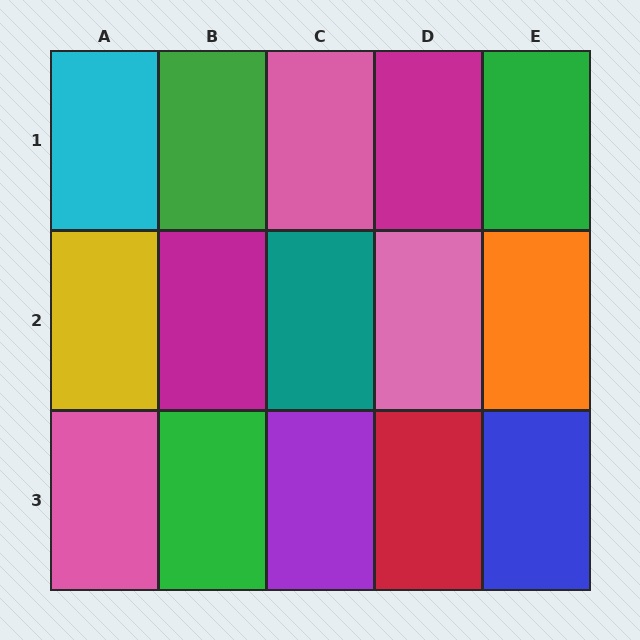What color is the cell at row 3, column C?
Purple.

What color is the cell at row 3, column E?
Blue.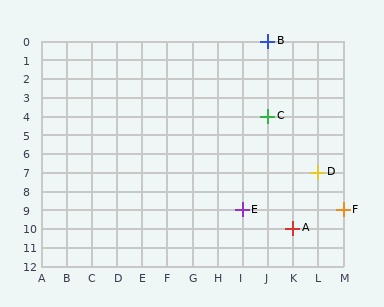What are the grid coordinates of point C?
Point C is at grid coordinates (J, 4).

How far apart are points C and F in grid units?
Points C and F are 3 columns and 5 rows apart (about 5.8 grid units diagonally).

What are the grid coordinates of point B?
Point B is at grid coordinates (J, 0).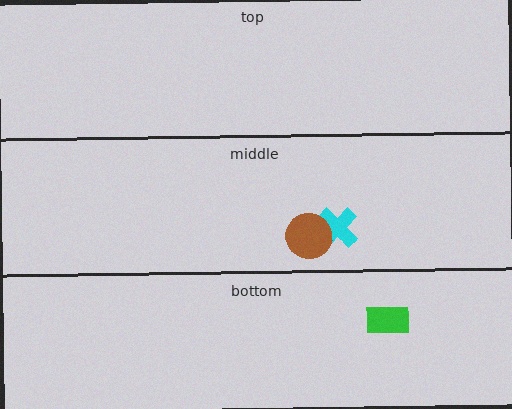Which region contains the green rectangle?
The bottom region.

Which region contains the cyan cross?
The middle region.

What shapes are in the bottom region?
The green rectangle.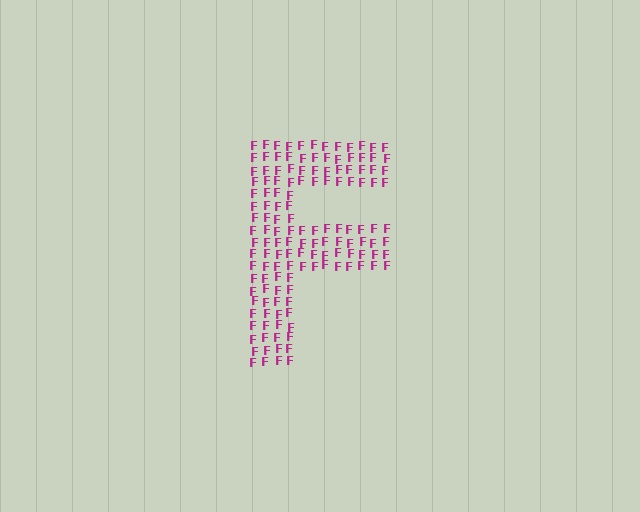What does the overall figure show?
The overall figure shows the letter F.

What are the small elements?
The small elements are letter F's.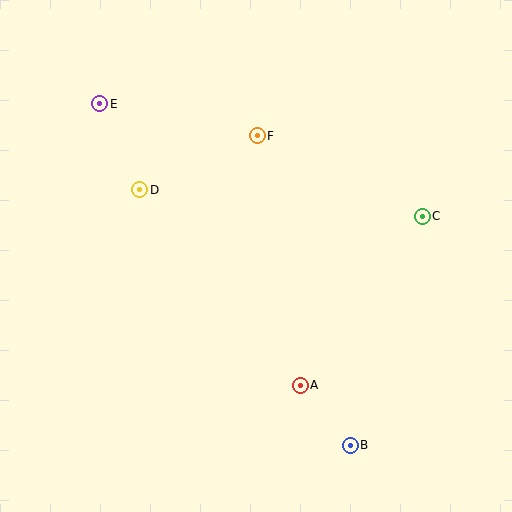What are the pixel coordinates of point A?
Point A is at (300, 385).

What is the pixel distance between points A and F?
The distance between A and F is 253 pixels.